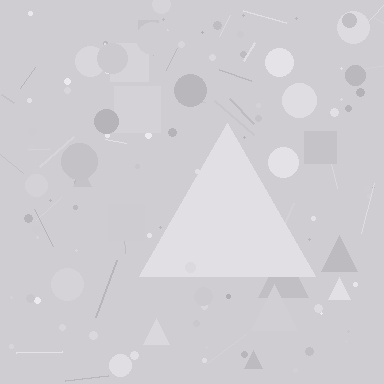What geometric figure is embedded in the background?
A triangle is embedded in the background.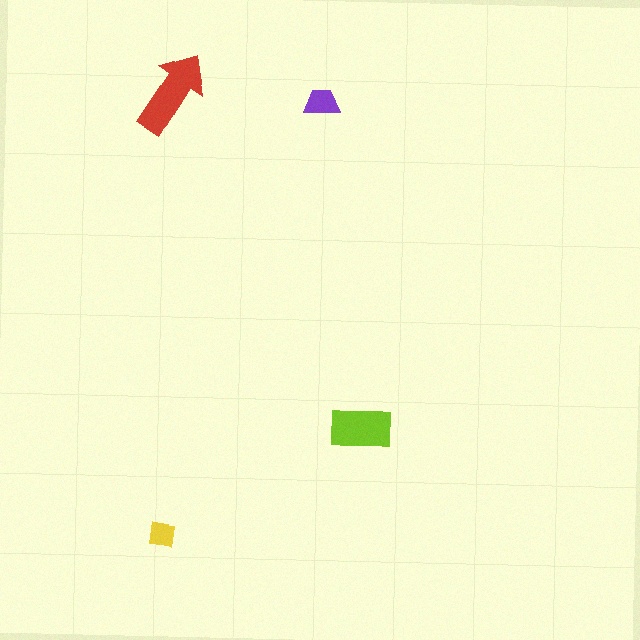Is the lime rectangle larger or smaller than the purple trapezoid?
Larger.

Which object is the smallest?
The yellow square.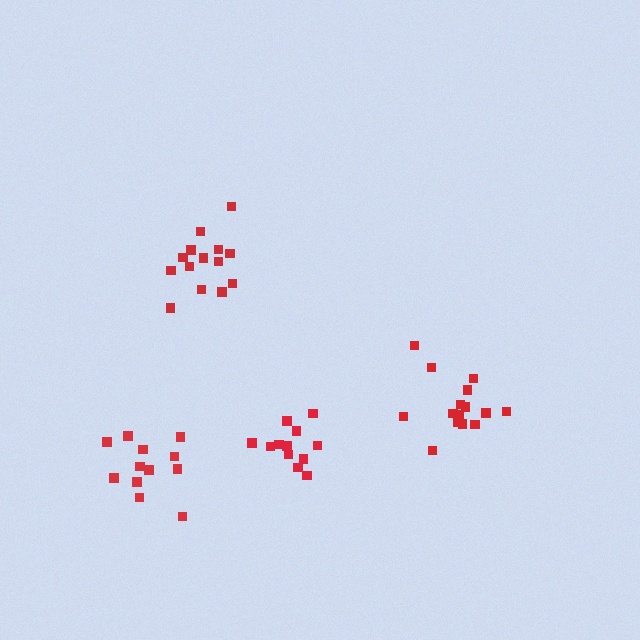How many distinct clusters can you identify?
There are 4 distinct clusters.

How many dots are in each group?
Group 1: 12 dots, Group 2: 14 dots, Group 3: 12 dots, Group 4: 15 dots (53 total).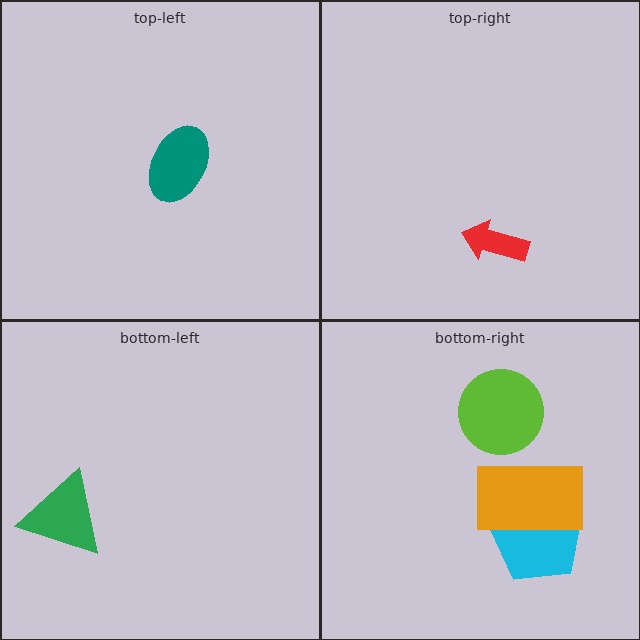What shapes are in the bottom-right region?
The lime circle, the cyan pentagon, the orange rectangle.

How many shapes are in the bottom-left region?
1.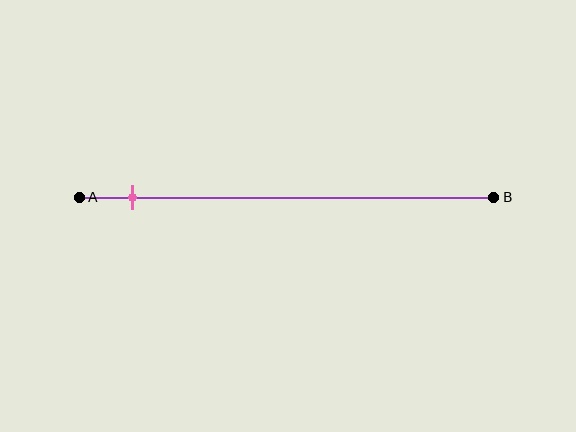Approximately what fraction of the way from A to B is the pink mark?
The pink mark is approximately 15% of the way from A to B.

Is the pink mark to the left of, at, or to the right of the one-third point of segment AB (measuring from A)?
The pink mark is to the left of the one-third point of segment AB.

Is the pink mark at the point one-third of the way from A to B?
No, the mark is at about 15% from A, not at the 33% one-third point.